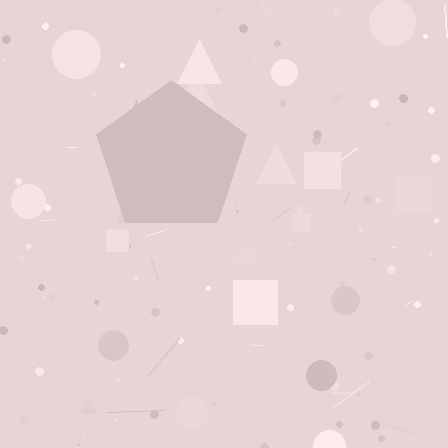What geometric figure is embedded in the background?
A pentagon is embedded in the background.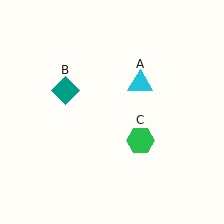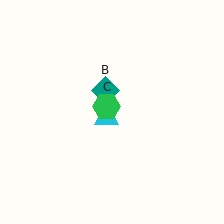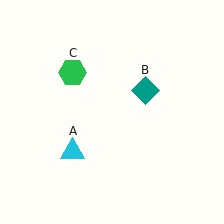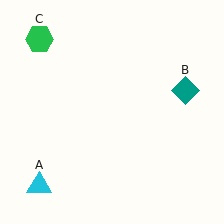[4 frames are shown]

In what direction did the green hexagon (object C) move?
The green hexagon (object C) moved up and to the left.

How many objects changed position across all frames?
3 objects changed position: cyan triangle (object A), teal diamond (object B), green hexagon (object C).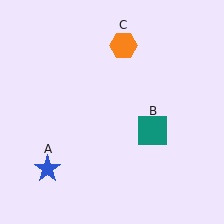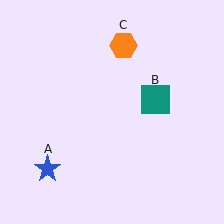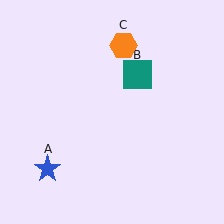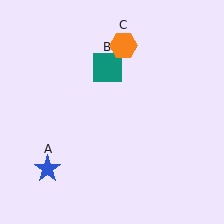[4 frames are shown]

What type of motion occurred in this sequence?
The teal square (object B) rotated counterclockwise around the center of the scene.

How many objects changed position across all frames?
1 object changed position: teal square (object B).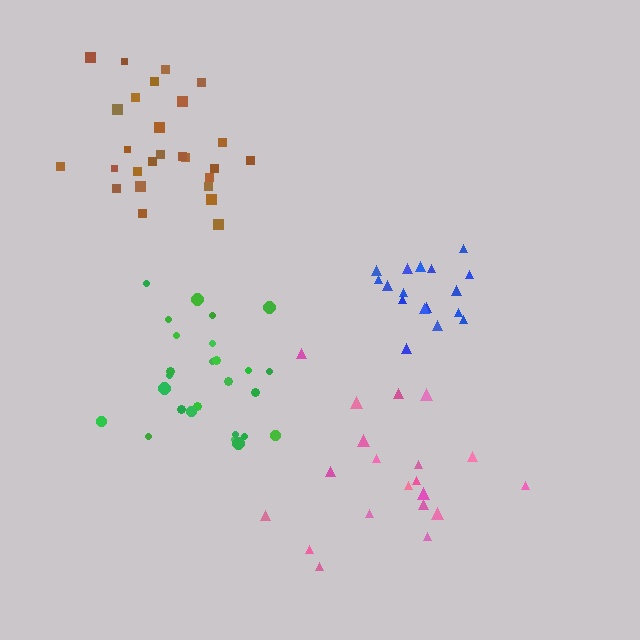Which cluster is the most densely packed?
Blue.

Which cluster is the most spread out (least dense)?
Pink.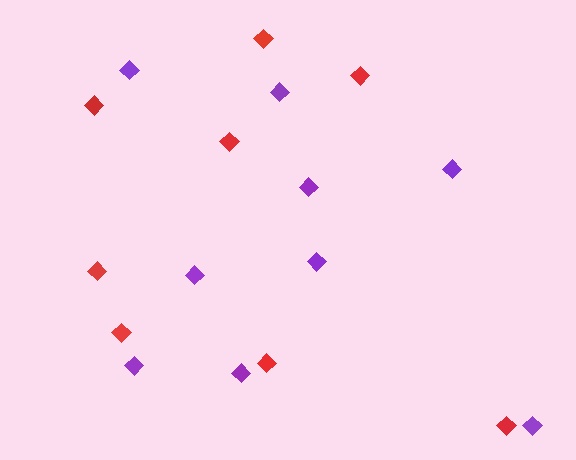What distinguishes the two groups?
There are 2 groups: one group of red diamonds (8) and one group of purple diamonds (9).